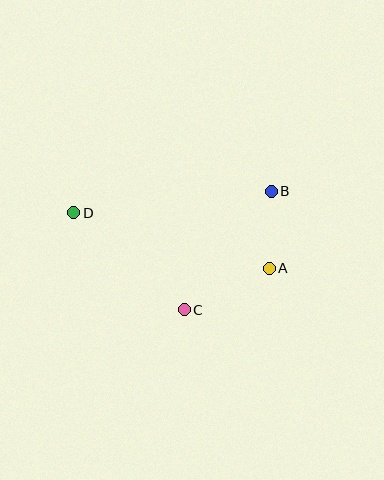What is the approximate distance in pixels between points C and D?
The distance between C and D is approximately 147 pixels.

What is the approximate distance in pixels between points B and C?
The distance between B and C is approximately 147 pixels.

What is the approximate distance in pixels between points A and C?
The distance between A and C is approximately 95 pixels.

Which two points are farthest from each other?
Points A and D are farthest from each other.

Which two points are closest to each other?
Points A and B are closest to each other.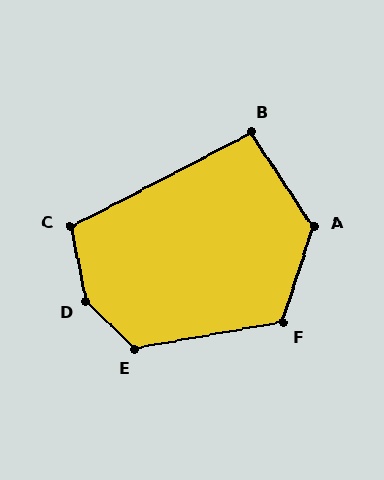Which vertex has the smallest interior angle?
B, at approximately 96 degrees.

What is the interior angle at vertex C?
Approximately 106 degrees (obtuse).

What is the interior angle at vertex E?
Approximately 126 degrees (obtuse).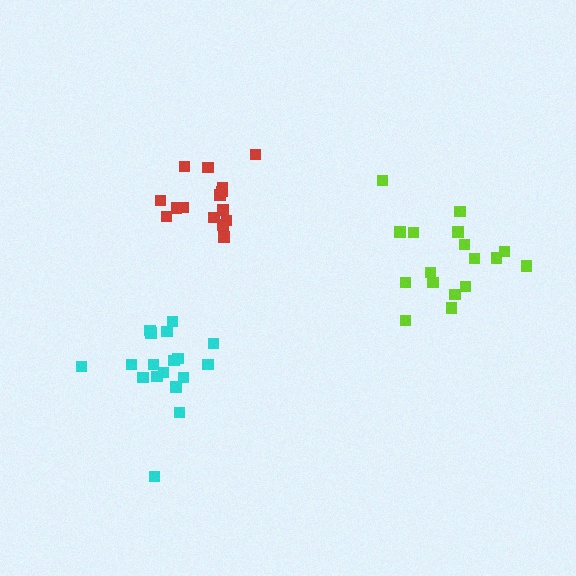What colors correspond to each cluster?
The clusters are colored: cyan, red, lime.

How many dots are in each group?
Group 1: 18 dots, Group 2: 15 dots, Group 3: 17 dots (50 total).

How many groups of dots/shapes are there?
There are 3 groups.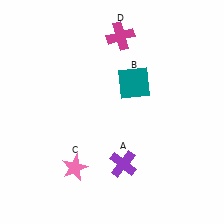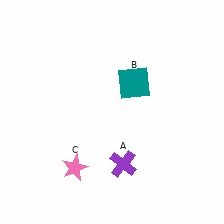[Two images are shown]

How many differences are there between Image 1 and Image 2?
There is 1 difference between the two images.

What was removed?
The magenta cross (D) was removed in Image 2.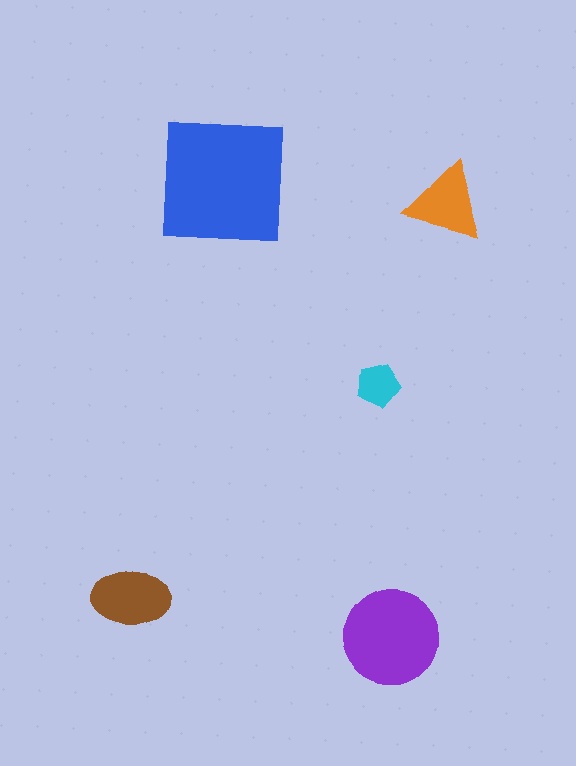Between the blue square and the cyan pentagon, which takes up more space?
The blue square.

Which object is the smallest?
The cyan pentagon.